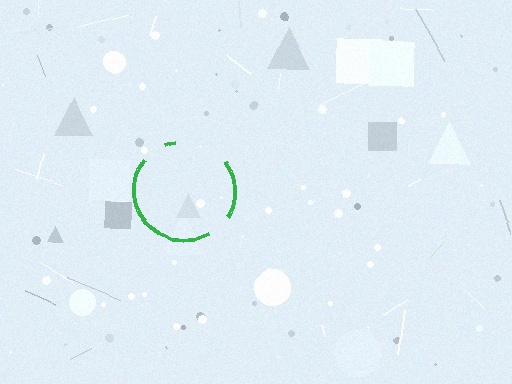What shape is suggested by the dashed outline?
The dashed outline suggests a circle.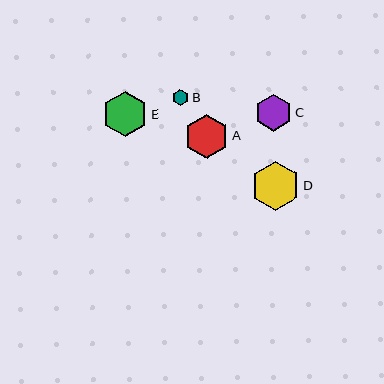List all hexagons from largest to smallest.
From largest to smallest: D, E, A, C, B.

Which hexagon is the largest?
Hexagon D is the largest with a size of approximately 49 pixels.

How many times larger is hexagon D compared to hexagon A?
Hexagon D is approximately 1.1 times the size of hexagon A.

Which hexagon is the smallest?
Hexagon B is the smallest with a size of approximately 16 pixels.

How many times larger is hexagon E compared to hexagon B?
Hexagon E is approximately 2.8 times the size of hexagon B.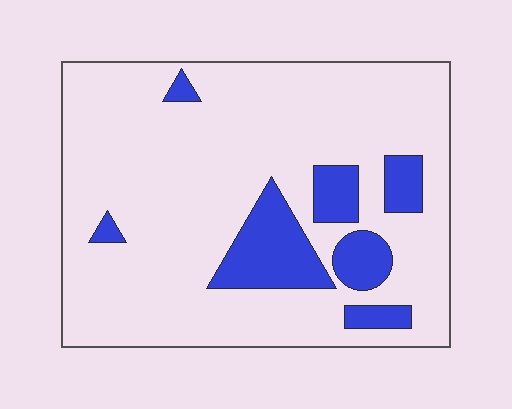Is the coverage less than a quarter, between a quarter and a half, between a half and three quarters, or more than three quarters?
Less than a quarter.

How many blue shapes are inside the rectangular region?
7.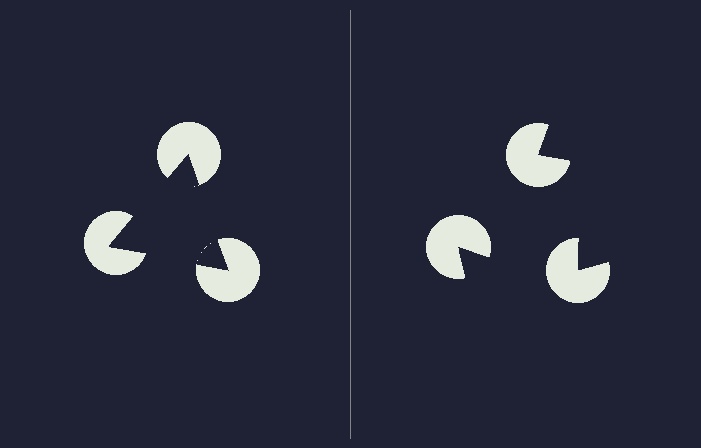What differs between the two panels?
The pac-man discs are positioned identically on both sides; only the wedge orientations differ. On the left they align to a triangle; on the right they are misaligned.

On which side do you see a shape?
An illusory triangle appears on the left side. On the right side the wedge cuts are rotated, so no coherent shape forms.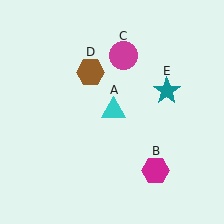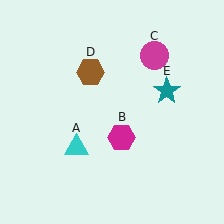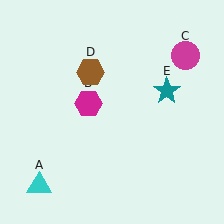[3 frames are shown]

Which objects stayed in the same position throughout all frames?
Brown hexagon (object D) and teal star (object E) remained stationary.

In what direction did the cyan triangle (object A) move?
The cyan triangle (object A) moved down and to the left.